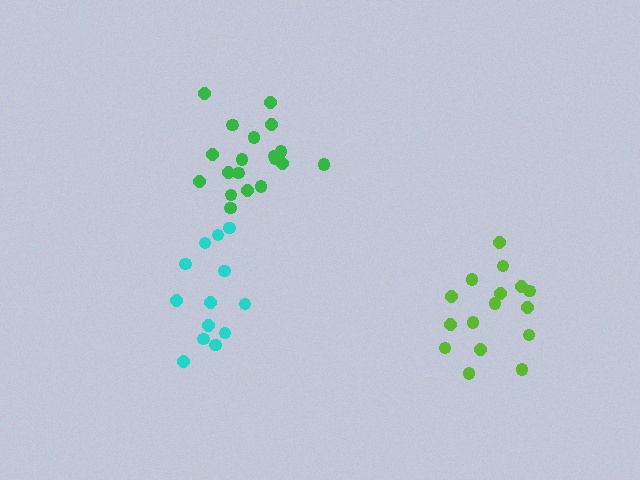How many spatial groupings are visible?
There are 3 spatial groupings.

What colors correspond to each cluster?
The clusters are colored: lime, green, cyan.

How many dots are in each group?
Group 1: 16 dots, Group 2: 19 dots, Group 3: 13 dots (48 total).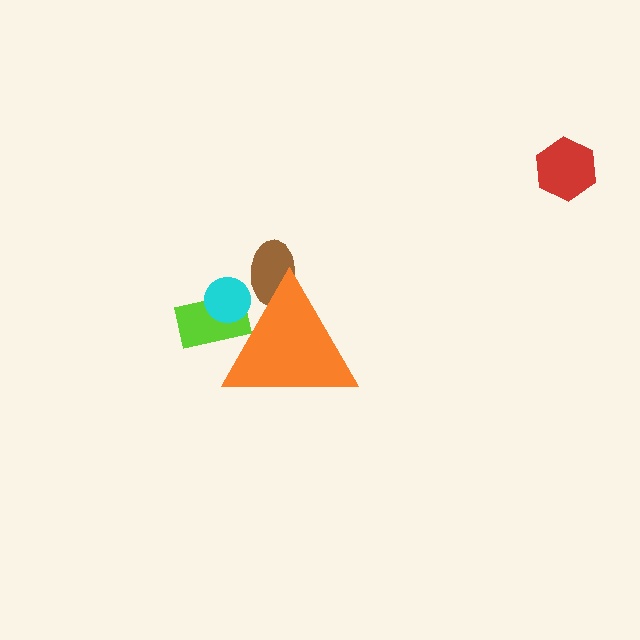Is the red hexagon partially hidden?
No, the red hexagon is fully visible.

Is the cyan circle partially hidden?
Yes, the cyan circle is partially hidden behind the orange triangle.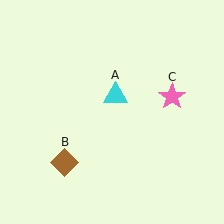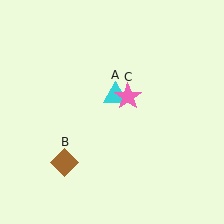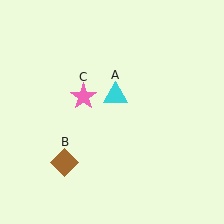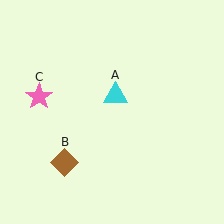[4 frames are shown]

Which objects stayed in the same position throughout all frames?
Cyan triangle (object A) and brown diamond (object B) remained stationary.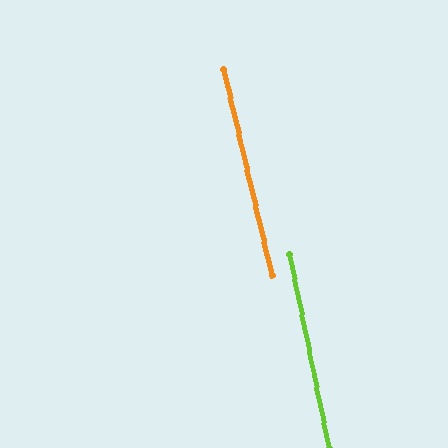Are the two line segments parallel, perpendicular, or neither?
Parallel — their directions differ by only 1.9°.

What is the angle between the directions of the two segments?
Approximately 2 degrees.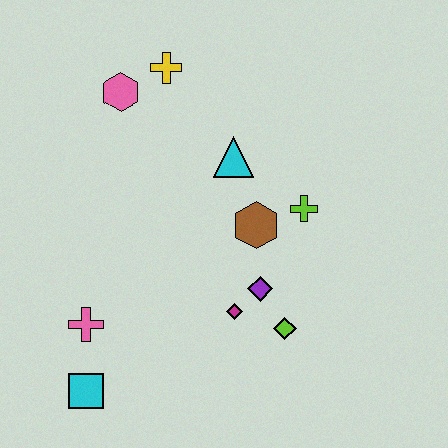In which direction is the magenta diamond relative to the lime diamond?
The magenta diamond is to the left of the lime diamond.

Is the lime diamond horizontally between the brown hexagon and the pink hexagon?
No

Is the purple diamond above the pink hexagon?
No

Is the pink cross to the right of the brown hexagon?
No